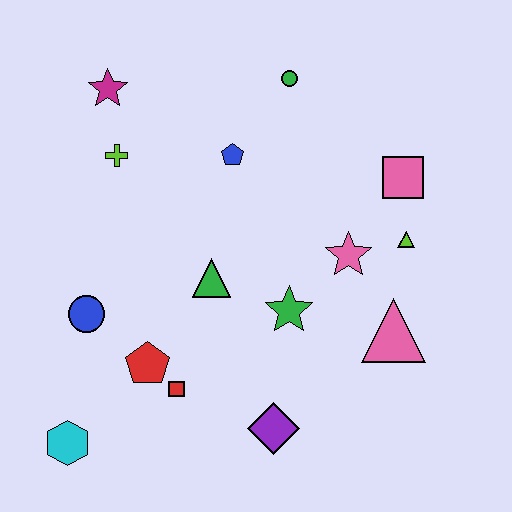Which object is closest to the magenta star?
The lime cross is closest to the magenta star.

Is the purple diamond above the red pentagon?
No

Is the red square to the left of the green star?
Yes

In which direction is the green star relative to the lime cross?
The green star is to the right of the lime cross.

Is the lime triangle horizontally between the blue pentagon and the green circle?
No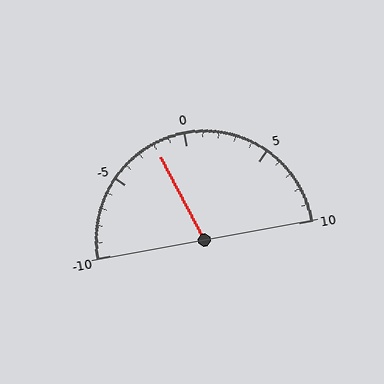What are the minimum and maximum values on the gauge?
The gauge ranges from -10 to 10.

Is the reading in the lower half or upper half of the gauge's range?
The reading is in the lower half of the range (-10 to 10).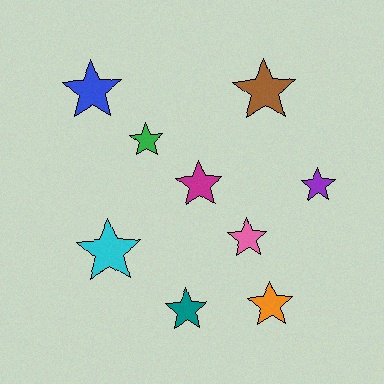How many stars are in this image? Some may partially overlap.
There are 9 stars.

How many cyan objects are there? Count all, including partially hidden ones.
There is 1 cyan object.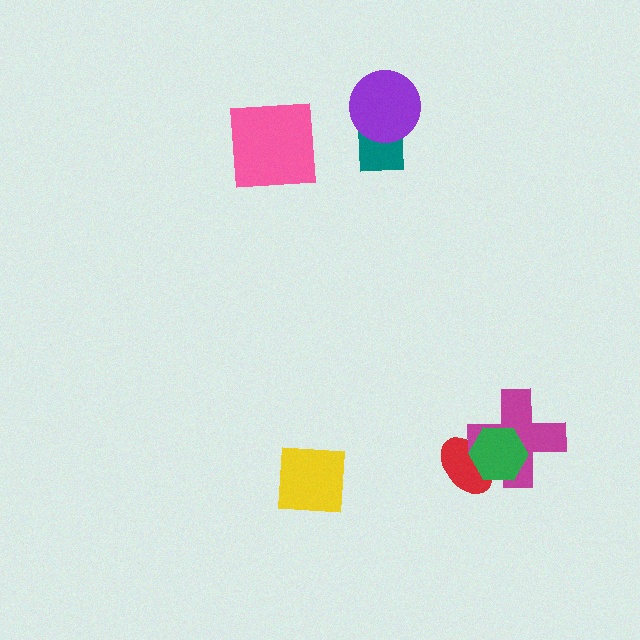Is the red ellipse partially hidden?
Yes, it is partially covered by another shape.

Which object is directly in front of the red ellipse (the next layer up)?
The magenta cross is directly in front of the red ellipse.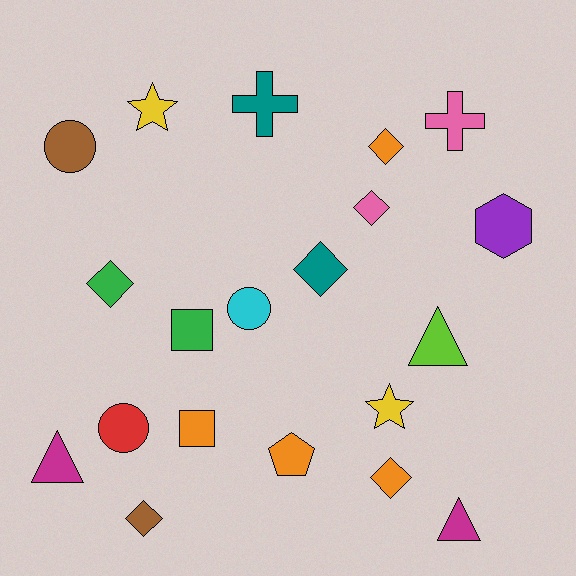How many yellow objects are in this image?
There are 2 yellow objects.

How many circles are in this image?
There are 3 circles.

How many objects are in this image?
There are 20 objects.